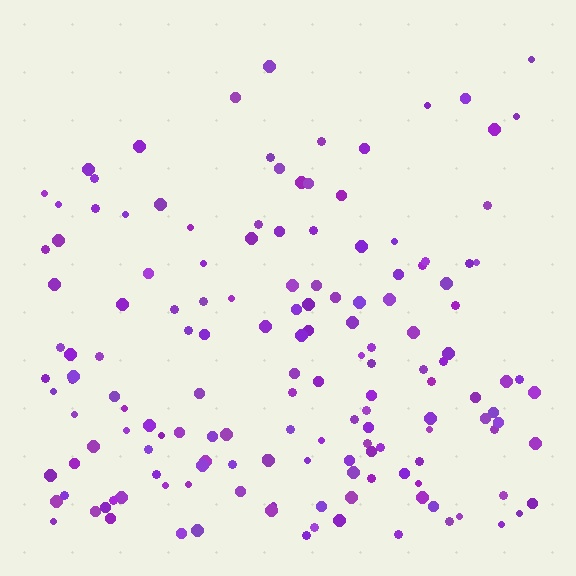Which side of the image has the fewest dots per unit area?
The top.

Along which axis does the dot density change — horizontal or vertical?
Vertical.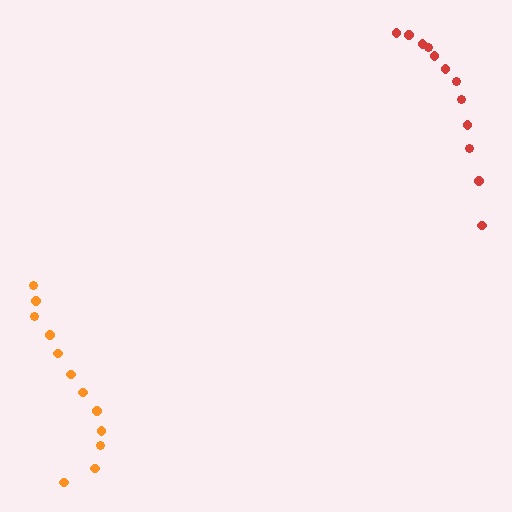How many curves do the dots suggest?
There are 2 distinct paths.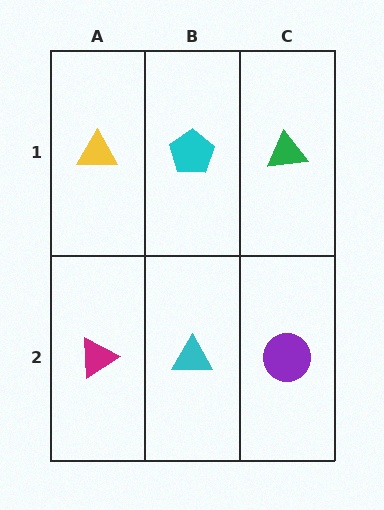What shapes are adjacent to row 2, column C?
A green triangle (row 1, column C), a cyan triangle (row 2, column B).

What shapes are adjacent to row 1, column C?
A purple circle (row 2, column C), a cyan pentagon (row 1, column B).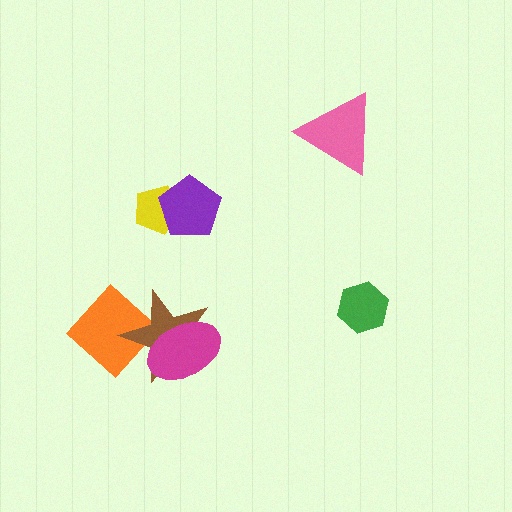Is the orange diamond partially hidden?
Yes, it is partially covered by another shape.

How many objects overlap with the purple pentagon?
1 object overlaps with the purple pentagon.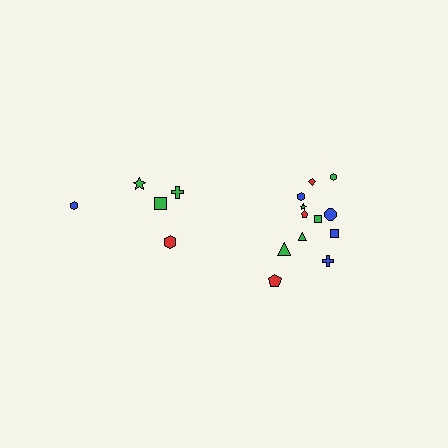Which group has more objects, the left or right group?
The right group.